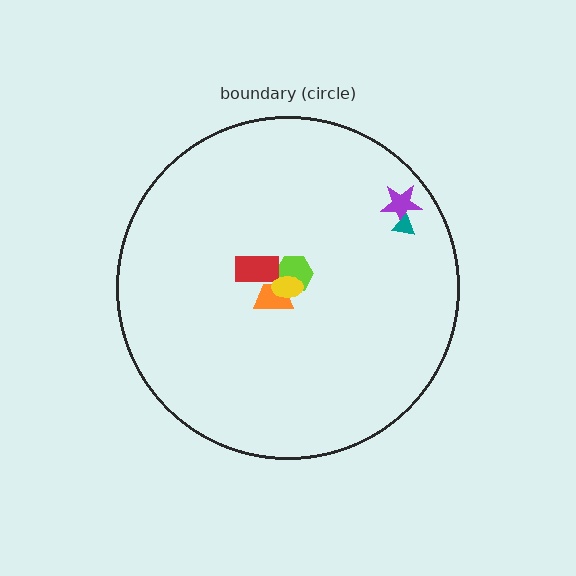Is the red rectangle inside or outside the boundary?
Inside.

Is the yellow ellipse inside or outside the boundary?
Inside.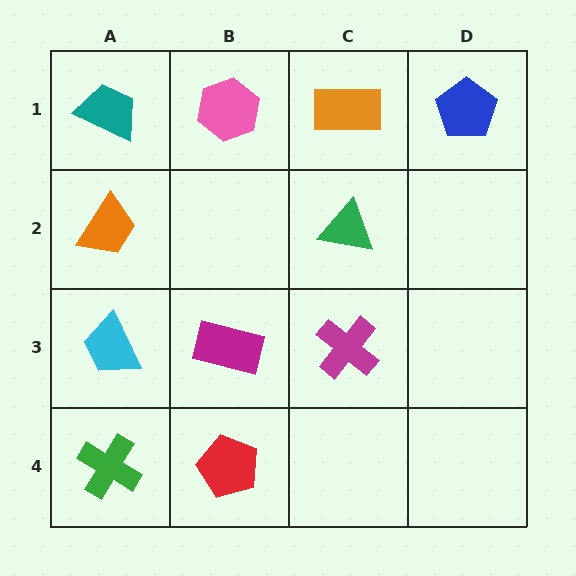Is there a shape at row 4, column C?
No, that cell is empty.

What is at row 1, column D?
A blue pentagon.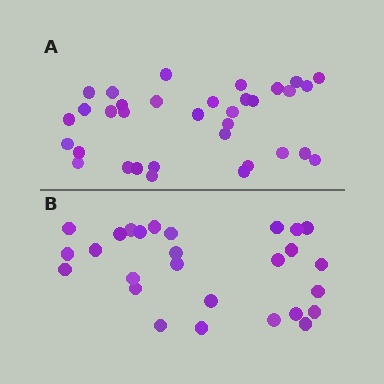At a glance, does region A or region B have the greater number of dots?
Region A (the top region) has more dots.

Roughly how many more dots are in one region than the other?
Region A has roughly 8 or so more dots than region B.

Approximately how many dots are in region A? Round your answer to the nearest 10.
About 30 dots. (The exact count is 34, which rounds to 30.)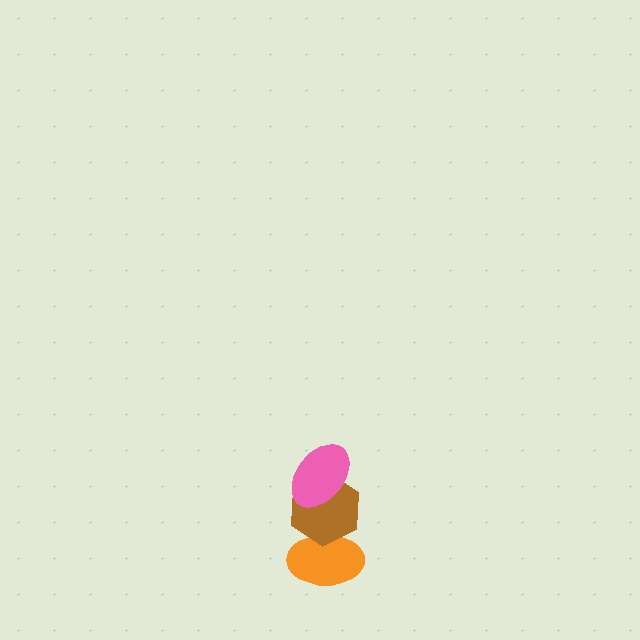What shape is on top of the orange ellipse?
The brown hexagon is on top of the orange ellipse.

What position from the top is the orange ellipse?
The orange ellipse is 3rd from the top.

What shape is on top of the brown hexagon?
The pink ellipse is on top of the brown hexagon.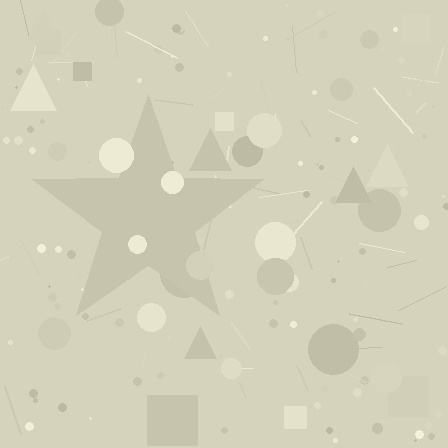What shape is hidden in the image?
A star is hidden in the image.